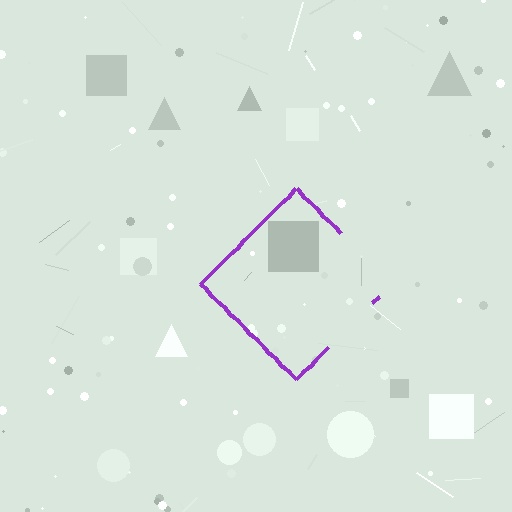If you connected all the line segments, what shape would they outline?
They would outline a diamond.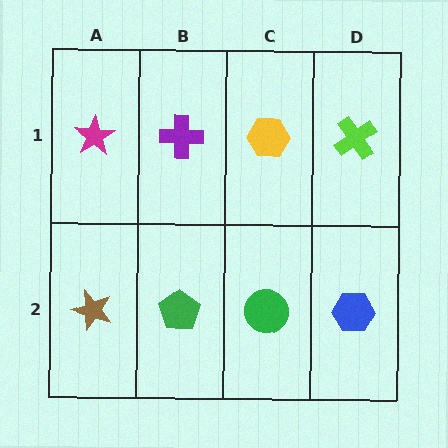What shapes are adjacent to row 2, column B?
A purple cross (row 1, column B), a brown star (row 2, column A), a green circle (row 2, column C).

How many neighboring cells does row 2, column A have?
2.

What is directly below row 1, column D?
A blue hexagon.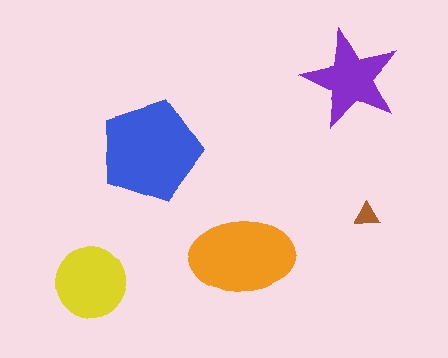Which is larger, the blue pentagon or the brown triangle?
The blue pentagon.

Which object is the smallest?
The brown triangle.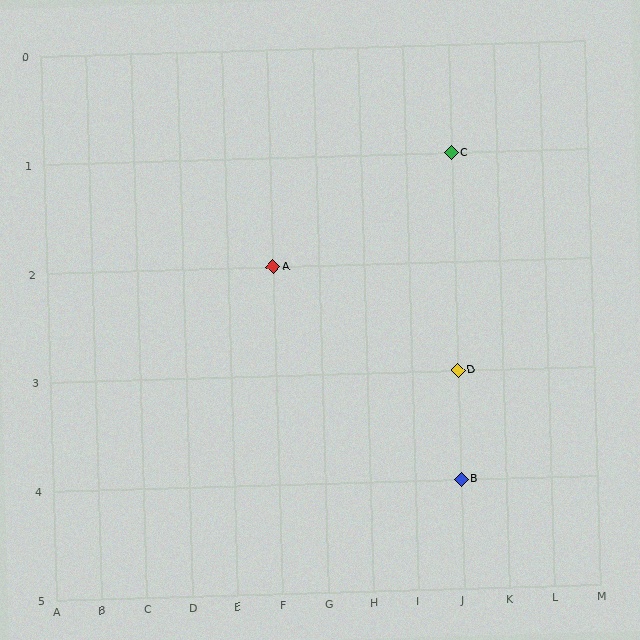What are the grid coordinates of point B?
Point B is at grid coordinates (J, 4).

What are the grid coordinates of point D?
Point D is at grid coordinates (J, 3).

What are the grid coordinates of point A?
Point A is at grid coordinates (F, 2).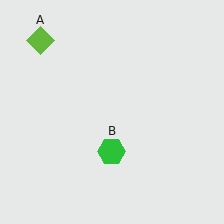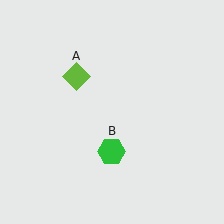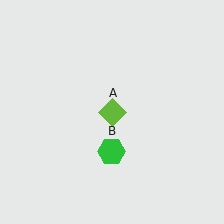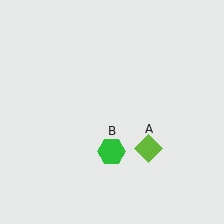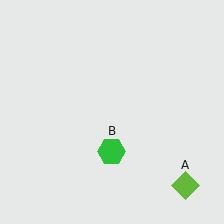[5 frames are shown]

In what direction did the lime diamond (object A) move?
The lime diamond (object A) moved down and to the right.